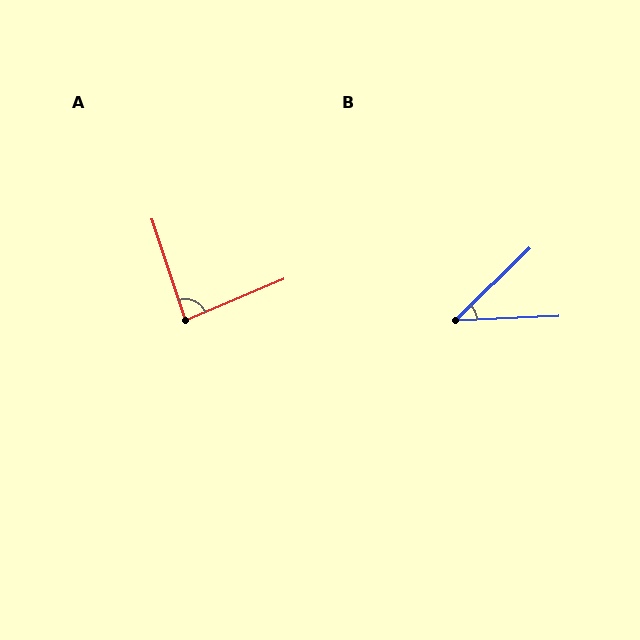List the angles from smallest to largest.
B (42°), A (86°).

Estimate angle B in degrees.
Approximately 42 degrees.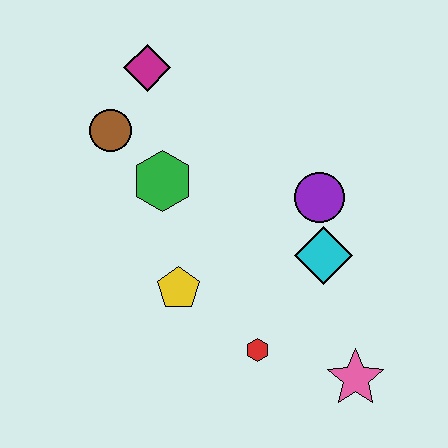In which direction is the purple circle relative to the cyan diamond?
The purple circle is above the cyan diamond.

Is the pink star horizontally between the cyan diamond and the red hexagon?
No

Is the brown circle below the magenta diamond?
Yes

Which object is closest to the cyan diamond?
The purple circle is closest to the cyan diamond.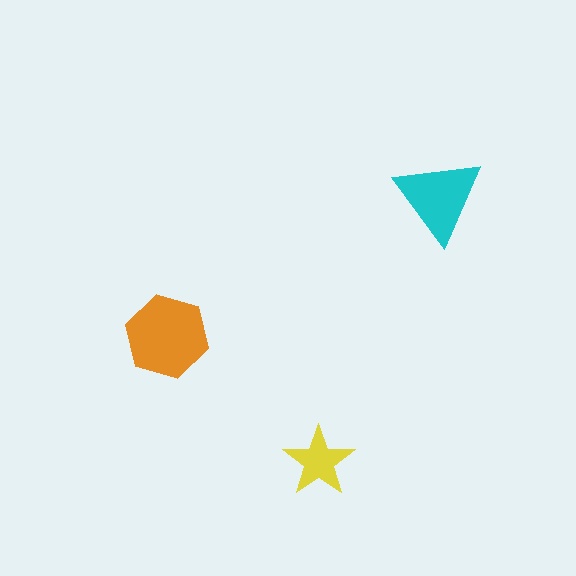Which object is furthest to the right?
The cyan triangle is rightmost.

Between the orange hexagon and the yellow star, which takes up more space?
The orange hexagon.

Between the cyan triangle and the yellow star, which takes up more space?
The cyan triangle.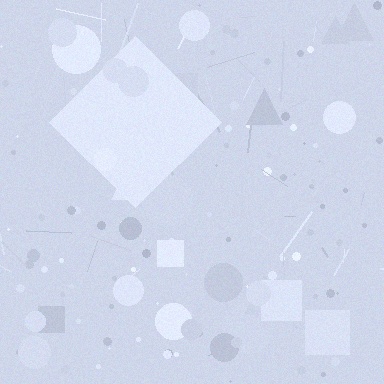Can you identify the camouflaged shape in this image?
The camouflaged shape is a diamond.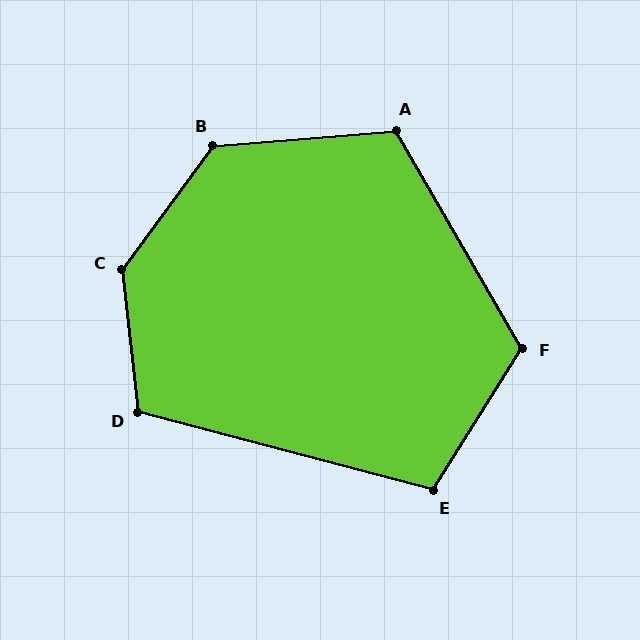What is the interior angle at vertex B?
Approximately 131 degrees (obtuse).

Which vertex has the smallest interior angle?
E, at approximately 107 degrees.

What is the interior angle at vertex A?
Approximately 115 degrees (obtuse).